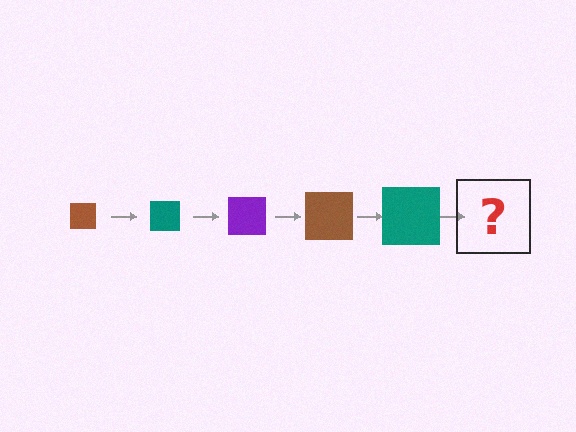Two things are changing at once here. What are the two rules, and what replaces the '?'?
The two rules are that the square grows larger each step and the color cycles through brown, teal, and purple. The '?' should be a purple square, larger than the previous one.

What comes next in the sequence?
The next element should be a purple square, larger than the previous one.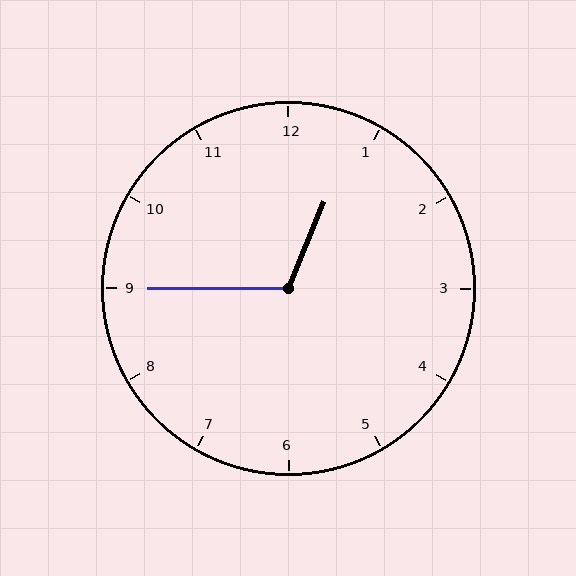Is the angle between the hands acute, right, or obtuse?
It is obtuse.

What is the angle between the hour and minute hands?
Approximately 112 degrees.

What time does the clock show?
12:45.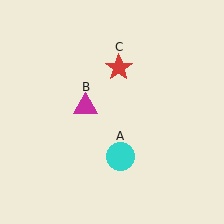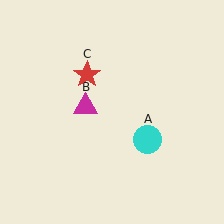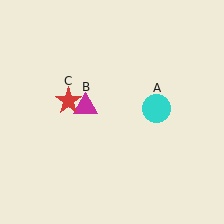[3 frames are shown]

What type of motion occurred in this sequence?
The cyan circle (object A), red star (object C) rotated counterclockwise around the center of the scene.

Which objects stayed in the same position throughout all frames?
Magenta triangle (object B) remained stationary.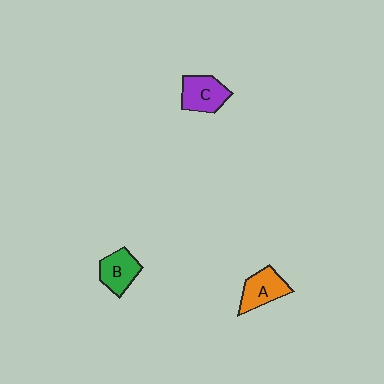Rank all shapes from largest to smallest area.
From largest to smallest: C (purple), A (orange), B (green).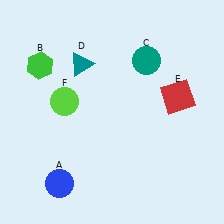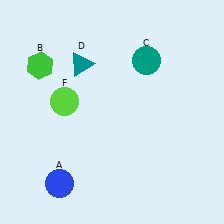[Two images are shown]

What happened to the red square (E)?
The red square (E) was removed in Image 2. It was in the top-right area of Image 1.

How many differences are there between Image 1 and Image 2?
There is 1 difference between the two images.